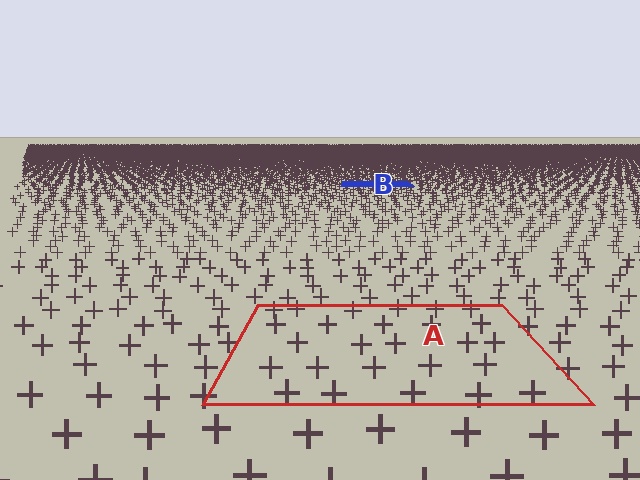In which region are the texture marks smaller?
The texture marks are smaller in region B, because it is farther away.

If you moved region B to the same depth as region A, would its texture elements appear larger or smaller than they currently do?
They would appear larger. At a closer depth, the same texture elements are projected at a bigger on-screen size.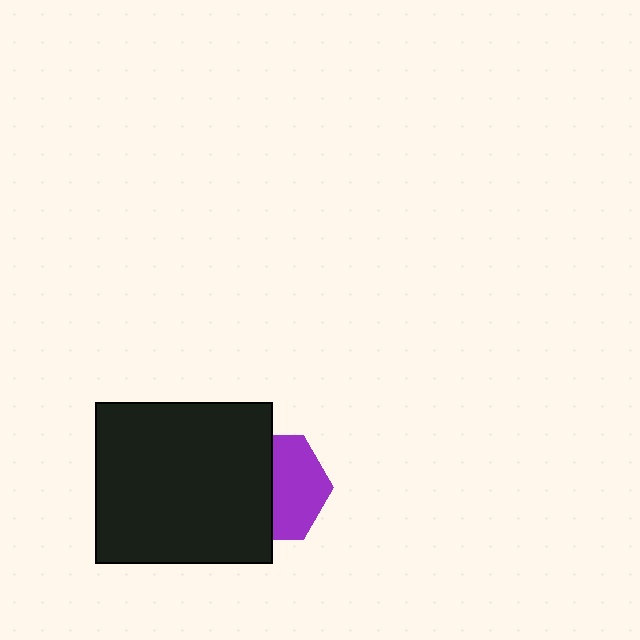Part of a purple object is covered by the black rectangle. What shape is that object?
It is a hexagon.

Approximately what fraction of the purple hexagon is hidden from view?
Roughly 50% of the purple hexagon is hidden behind the black rectangle.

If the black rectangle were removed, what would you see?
You would see the complete purple hexagon.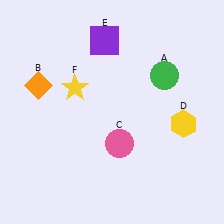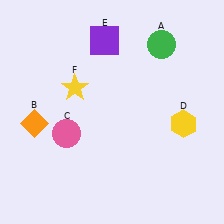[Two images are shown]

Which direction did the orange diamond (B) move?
The orange diamond (B) moved down.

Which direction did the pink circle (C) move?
The pink circle (C) moved left.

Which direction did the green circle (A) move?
The green circle (A) moved up.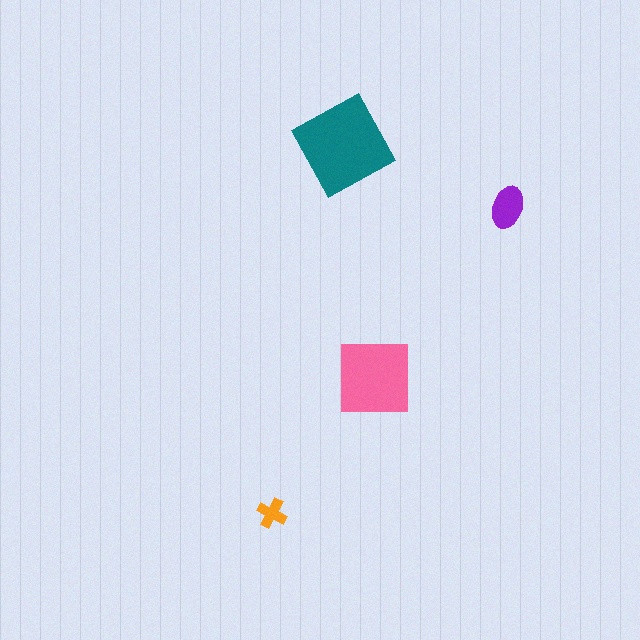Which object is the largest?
The teal diamond.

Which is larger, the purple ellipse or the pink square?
The pink square.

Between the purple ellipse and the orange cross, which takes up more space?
The purple ellipse.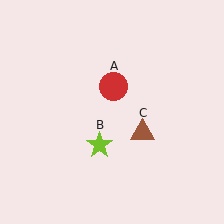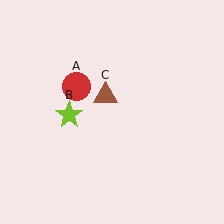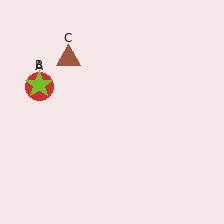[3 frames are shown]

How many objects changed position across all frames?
3 objects changed position: red circle (object A), lime star (object B), brown triangle (object C).